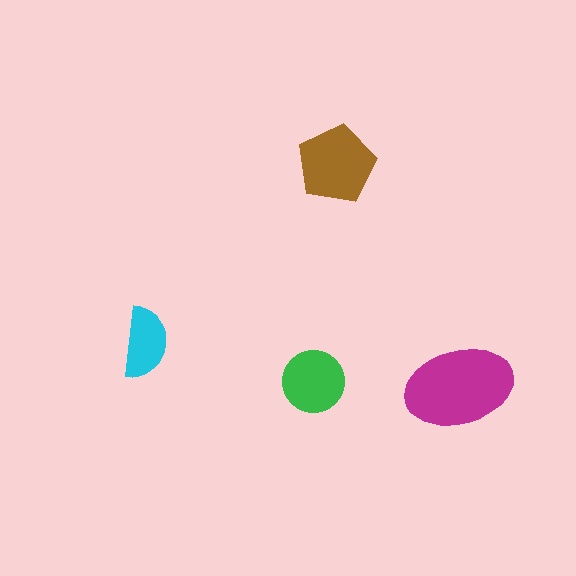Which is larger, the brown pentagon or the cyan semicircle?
The brown pentagon.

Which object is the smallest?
The cyan semicircle.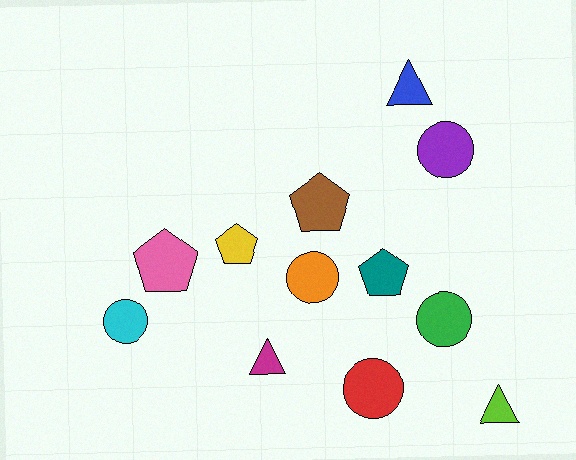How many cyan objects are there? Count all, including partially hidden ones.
There is 1 cyan object.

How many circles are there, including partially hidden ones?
There are 5 circles.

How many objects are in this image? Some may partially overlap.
There are 12 objects.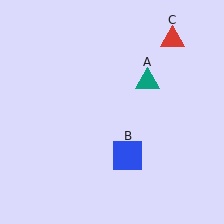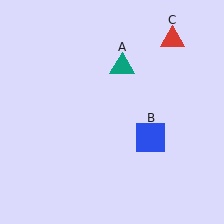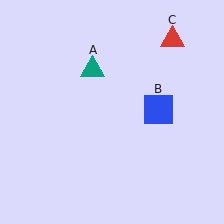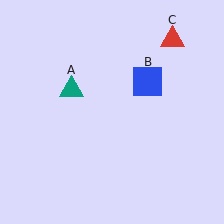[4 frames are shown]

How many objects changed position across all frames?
2 objects changed position: teal triangle (object A), blue square (object B).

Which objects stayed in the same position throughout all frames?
Red triangle (object C) remained stationary.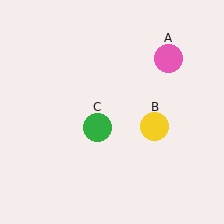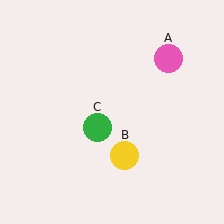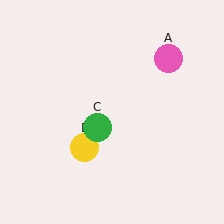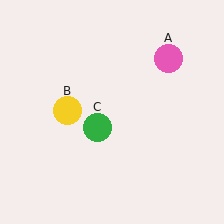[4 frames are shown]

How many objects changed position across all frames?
1 object changed position: yellow circle (object B).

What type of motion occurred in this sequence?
The yellow circle (object B) rotated clockwise around the center of the scene.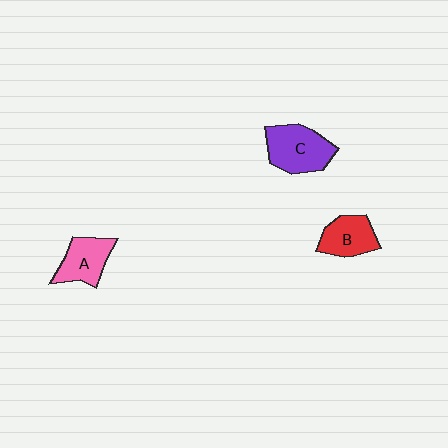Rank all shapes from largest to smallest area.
From largest to smallest: C (purple), A (pink), B (red).